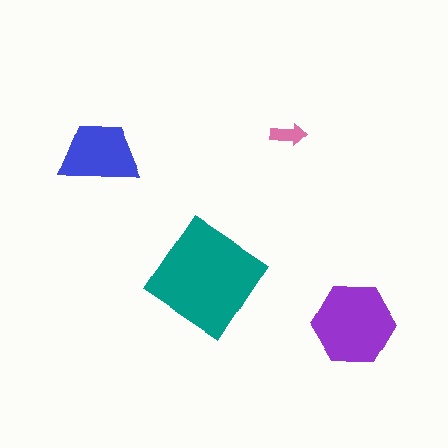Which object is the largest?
The teal diamond.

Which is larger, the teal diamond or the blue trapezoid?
The teal diamond.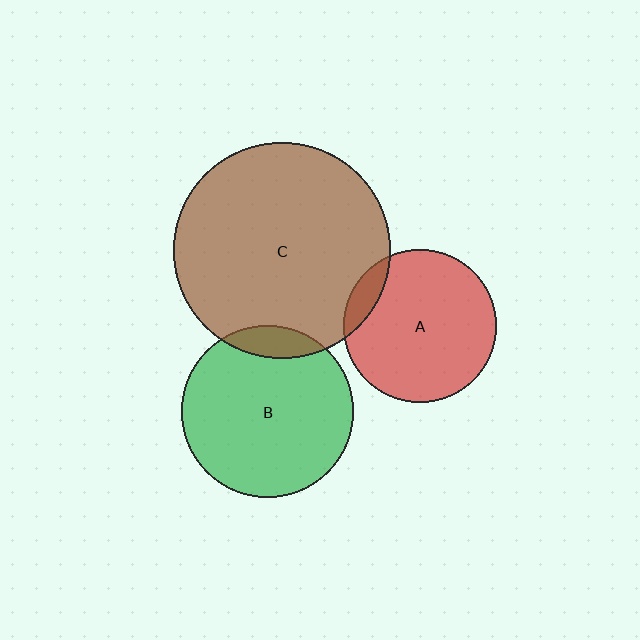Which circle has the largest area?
Circle C (brown).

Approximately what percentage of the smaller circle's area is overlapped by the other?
Approximately 10%.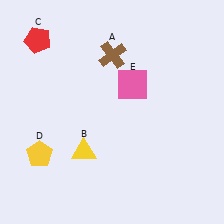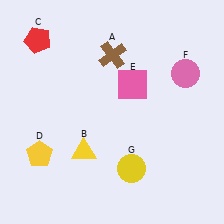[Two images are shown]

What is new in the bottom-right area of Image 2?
A yellow circle (G) was added in the bottom-right area of Image 2.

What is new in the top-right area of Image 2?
A pink circle (F) was added in the top-right area of Image 2.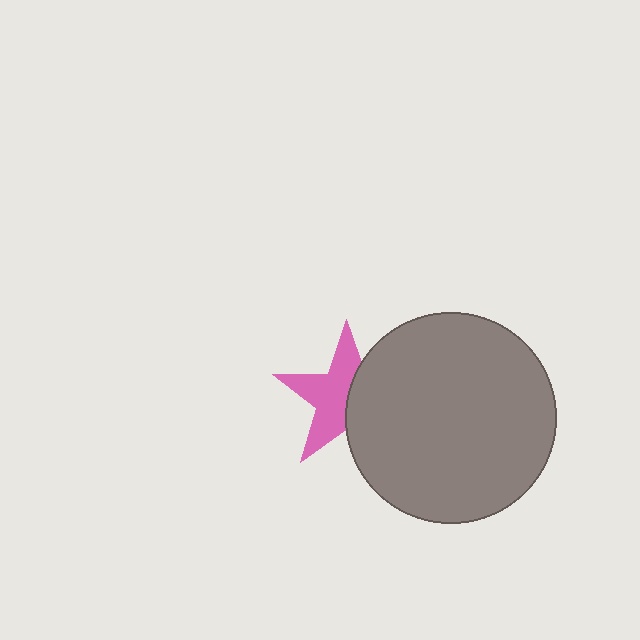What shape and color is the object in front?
The object in front is a gray circle.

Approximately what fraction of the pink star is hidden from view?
Roughly 43% of the pink star is hidden behind the gray circle.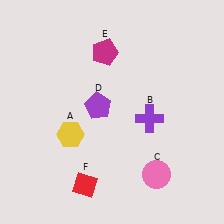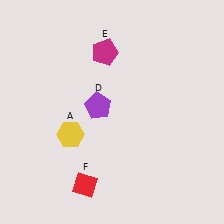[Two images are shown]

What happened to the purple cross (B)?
The purple cross (B) was removed in Image 2. It was in the bottom-right area of Image 1.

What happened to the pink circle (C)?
The pink circle (C) was removed in Image 2. It was in the bottom-right area of Image 1.